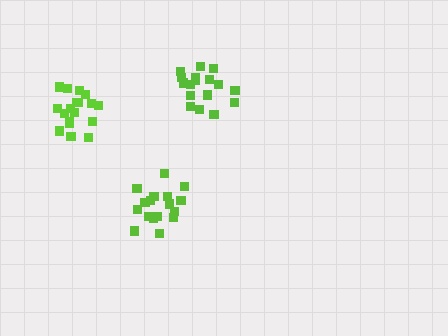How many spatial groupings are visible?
There are 3 spatial groupings.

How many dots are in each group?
Group 1: 18 dots, Group 2: 17 dots, Group 3: 17 dots (52 total).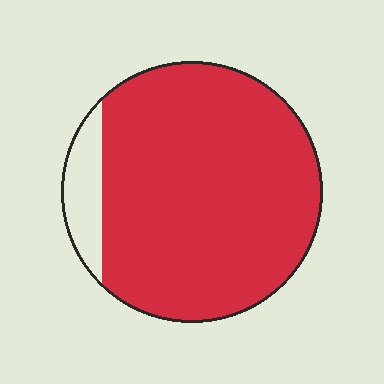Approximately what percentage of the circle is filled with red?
Approximately 90%.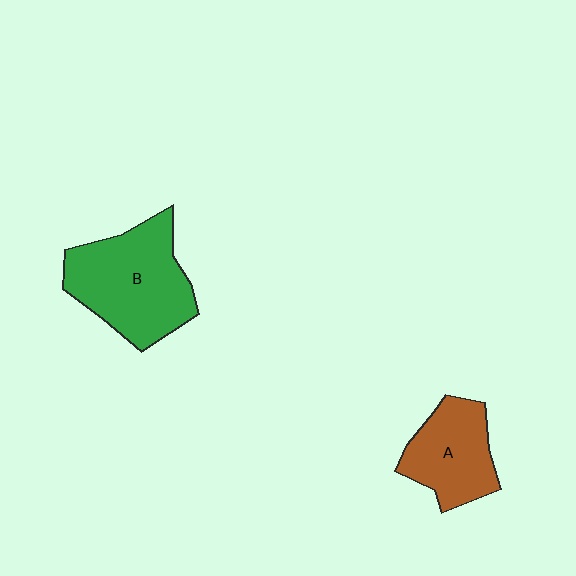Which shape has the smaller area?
Shape A (brown).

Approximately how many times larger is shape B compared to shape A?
Approximately 1.5 times.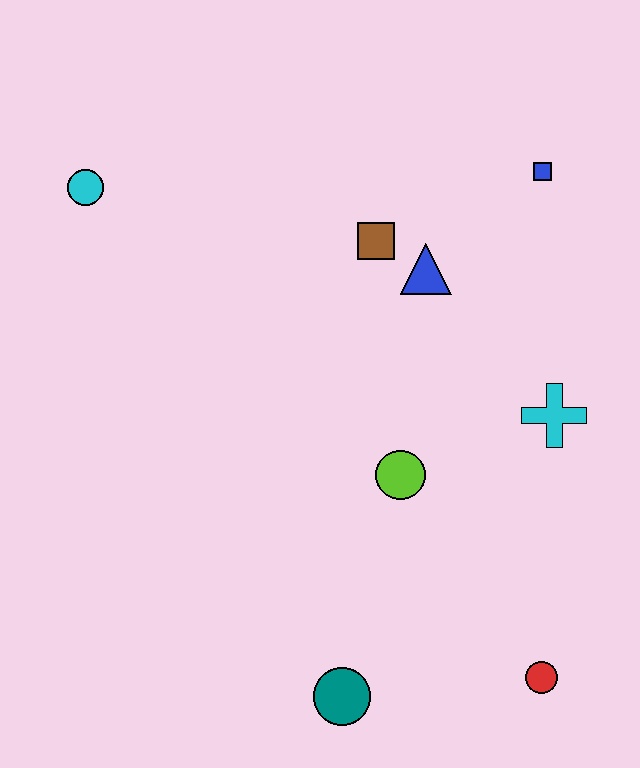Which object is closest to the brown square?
The blue triangle is closest to the brown square.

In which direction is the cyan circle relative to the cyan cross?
The cyan circle is to the left of the cyan cross.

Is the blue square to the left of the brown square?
No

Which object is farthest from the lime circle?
The cyan circle is farthest from the lime circle.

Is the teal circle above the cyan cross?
No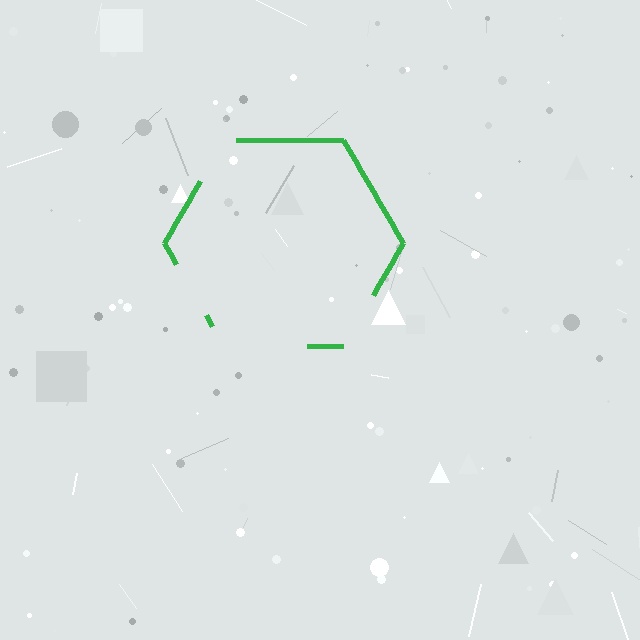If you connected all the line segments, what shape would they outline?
They would outline a hexagon.